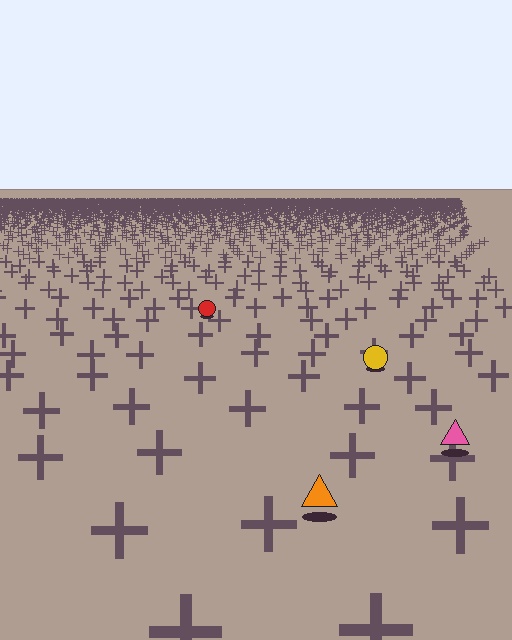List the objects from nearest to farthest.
From nearest to farthest: the orange triangle, the pink triangle, the yellow circle, the red circle.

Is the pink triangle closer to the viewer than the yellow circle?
Yes. The pink triangle is closer — you can tell from the texture gradient: the ground texture is coarser near it.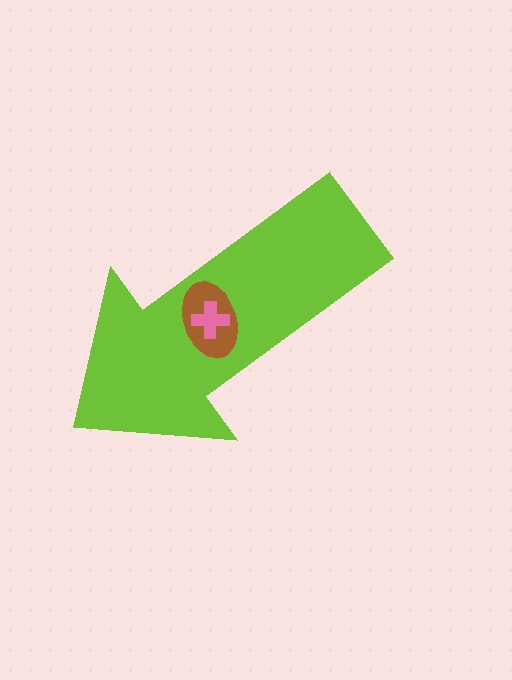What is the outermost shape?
The lime arrow.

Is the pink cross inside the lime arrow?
Yes.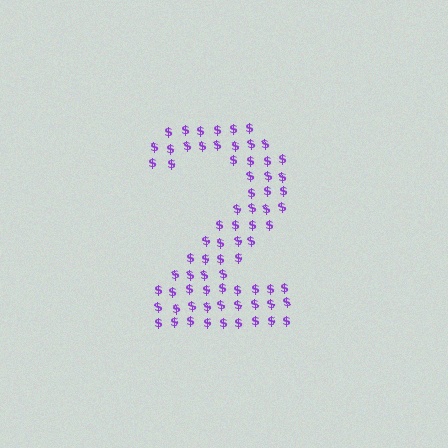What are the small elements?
The small elements are dollar signs.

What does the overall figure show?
The overall figure shows the digit 2.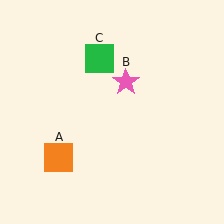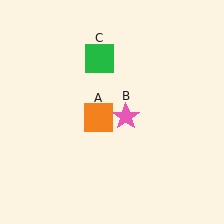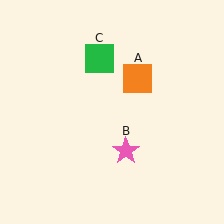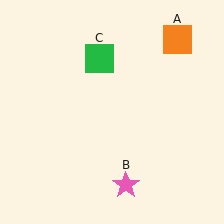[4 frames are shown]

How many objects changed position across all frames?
2 objects changed position: orange square (object A), pink star (object B).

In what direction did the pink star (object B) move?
The pink star (object B) moved down.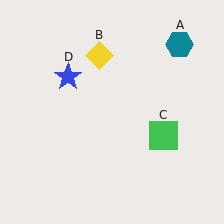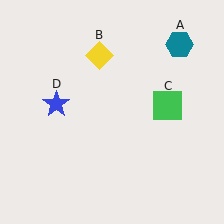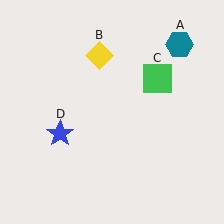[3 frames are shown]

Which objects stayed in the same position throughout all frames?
Teal hexagon (object A) and yellow diamond (object B) remained stationary.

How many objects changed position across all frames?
2 objects changed position: green square (object C), blue star (object D).